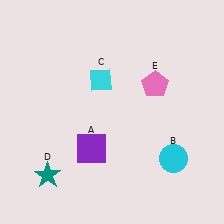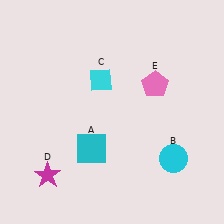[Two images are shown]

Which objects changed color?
A changed from purple to cyan. D changed from teal to magenta.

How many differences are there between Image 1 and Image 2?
There are 2 differences between the two images.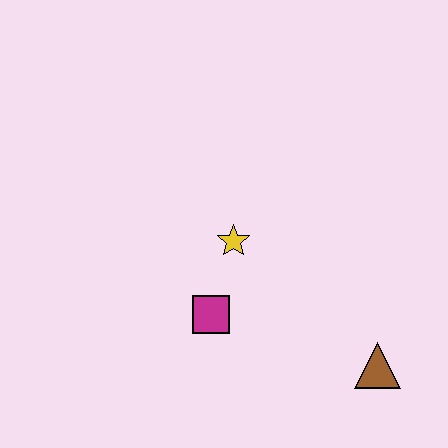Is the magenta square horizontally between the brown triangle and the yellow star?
No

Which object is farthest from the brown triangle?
The yellow star is farthest from the brown triangle.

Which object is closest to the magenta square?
The yellow star is closest to the magenta square.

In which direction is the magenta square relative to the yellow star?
The magenta square is below the yellow star.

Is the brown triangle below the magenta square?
Yes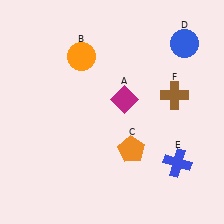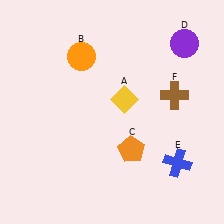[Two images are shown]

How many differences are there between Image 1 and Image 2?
There are 2 differences between the two images.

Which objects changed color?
A changed from magenta to yellow. D changed from blue to purple.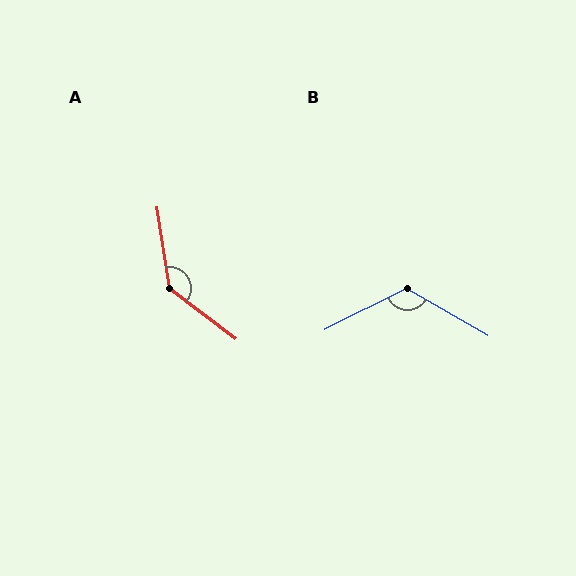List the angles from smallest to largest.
B (123°), A (136°).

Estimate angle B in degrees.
Approximately 123 degrees.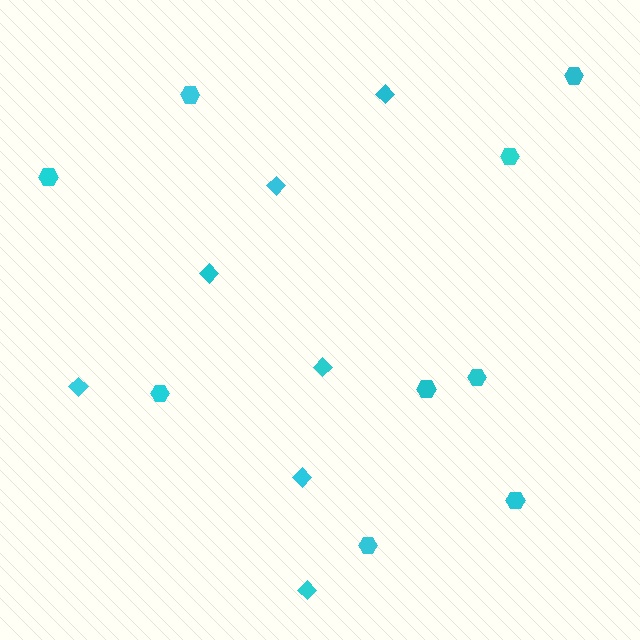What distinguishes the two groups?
There are 2 groups: one group of hexagons (9) and one group of diamonds (7).